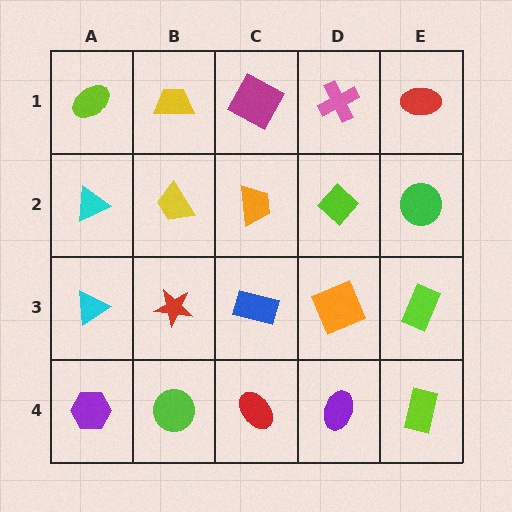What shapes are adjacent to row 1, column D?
A lime diamond (row 2, column D), a magenta square (row 1, column C), a red ellipse (row 1, column E).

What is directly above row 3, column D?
A lime diamond.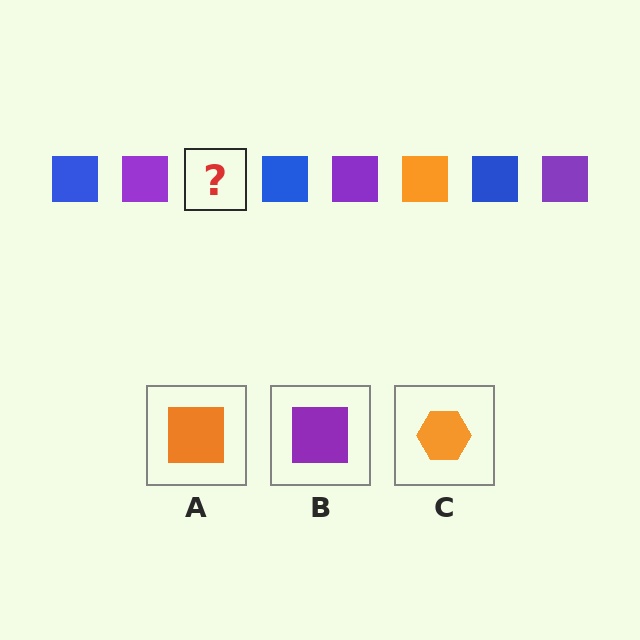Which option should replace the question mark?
Option A.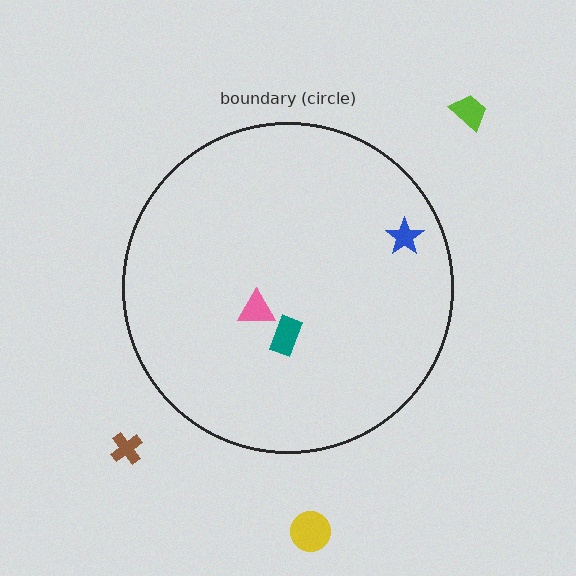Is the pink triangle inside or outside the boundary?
Inside.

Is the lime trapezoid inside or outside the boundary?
Outside.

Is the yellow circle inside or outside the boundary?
Outside.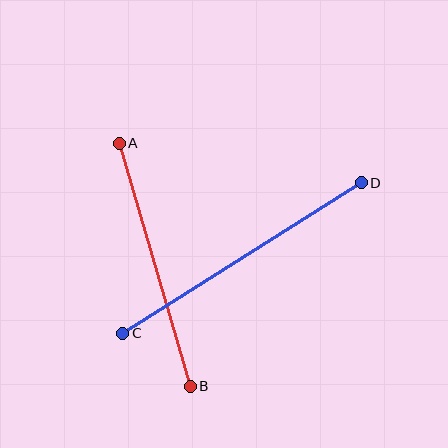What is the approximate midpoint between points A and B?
The midpoint is at approximately (155, 265) pixels.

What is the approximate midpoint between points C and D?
The midpoint is at approximately (242, 258) pixels.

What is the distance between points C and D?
The distance is approximately 282 pixels.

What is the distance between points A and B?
The distance is approximately 253 pixels.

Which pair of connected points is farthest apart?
Points C and D are farthest apart.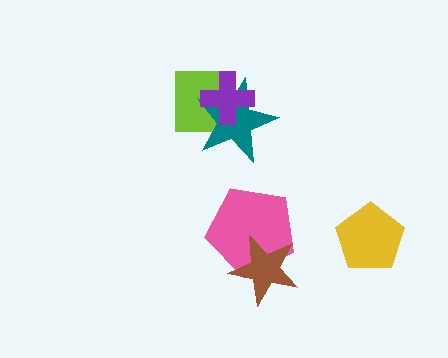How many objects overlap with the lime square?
2 objects overlap with the lime square.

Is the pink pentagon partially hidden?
Yes, it is partially covered by another shape.